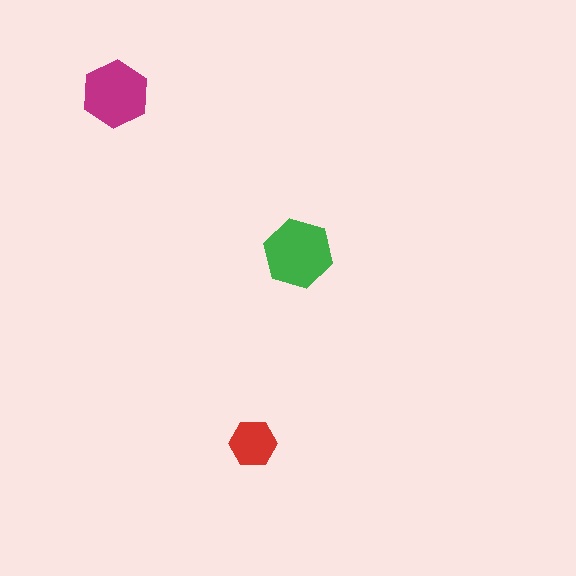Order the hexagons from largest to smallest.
the green one, the magenta one, the red one.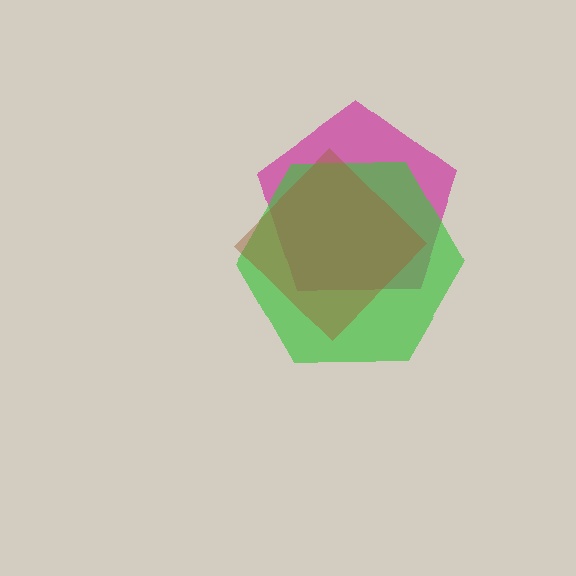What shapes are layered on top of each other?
The layered shapes are: a magenta pentagon, a green hexagon, a brown diamond.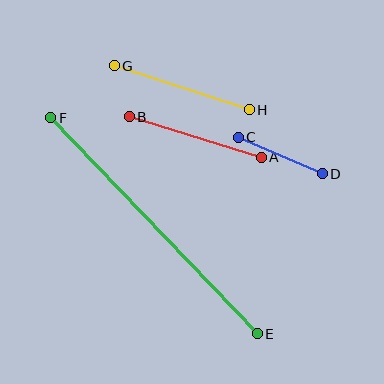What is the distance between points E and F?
The distance is approximately 299 pixels.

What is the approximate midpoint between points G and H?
The midpoint is at approximately (182, 88) pixels.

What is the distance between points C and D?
The distance is approximately 92 pixels.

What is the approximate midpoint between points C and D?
The midpoint is at approximately (280, 156) pixels.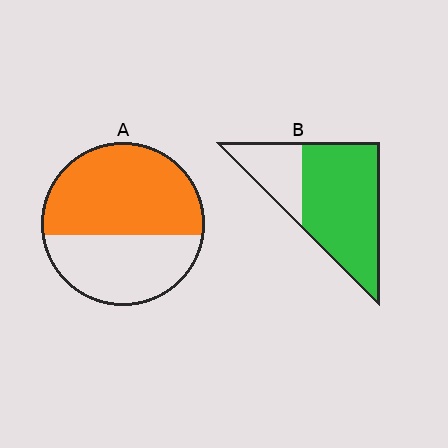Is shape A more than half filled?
Yes.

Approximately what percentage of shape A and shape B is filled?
A is approximately 60% and B is approximately 70%.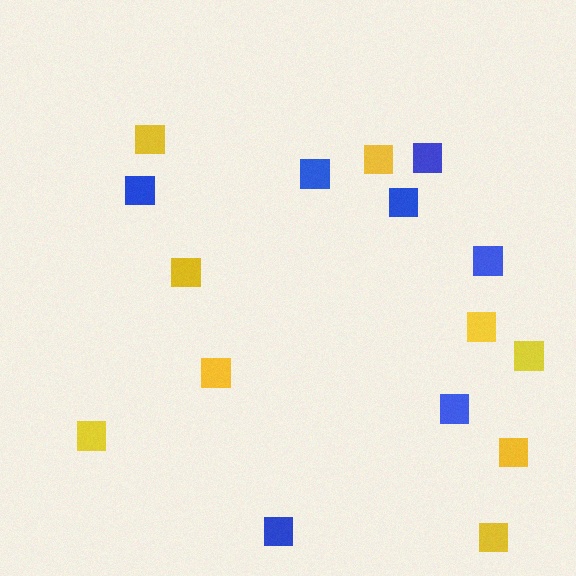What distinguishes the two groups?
There are 2 groups: one group of blue squares (7) and one group of yellow squares (9).